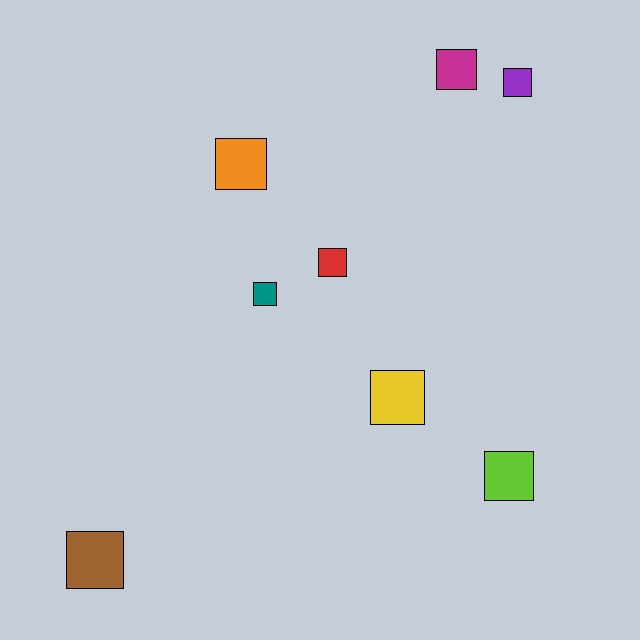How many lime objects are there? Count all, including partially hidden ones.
There is 1 lime object.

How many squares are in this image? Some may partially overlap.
There are 8 squares.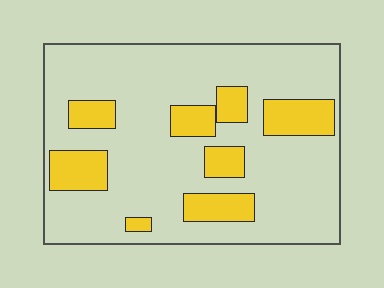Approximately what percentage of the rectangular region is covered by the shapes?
Approximately 20%.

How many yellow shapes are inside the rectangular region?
8.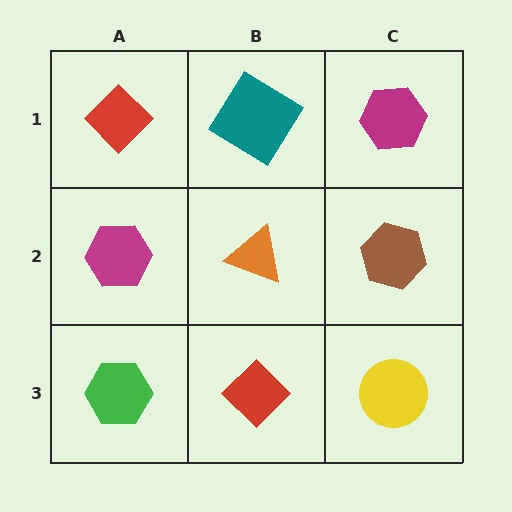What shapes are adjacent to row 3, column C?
A brown hexagon (row 2, column C), a red diamond (row 3, column B).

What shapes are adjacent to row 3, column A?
A magenta hexagon (row 2, column A), a red diamond (row 3, column B).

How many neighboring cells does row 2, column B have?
4.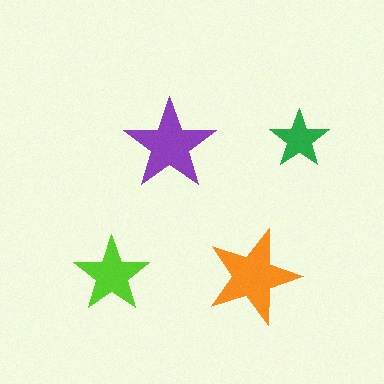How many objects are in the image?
There are 4 objects in the image.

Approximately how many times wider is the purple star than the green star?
About 1.5 times wider.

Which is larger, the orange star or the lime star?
The orange one.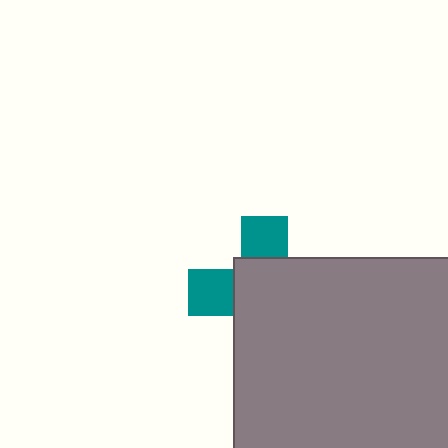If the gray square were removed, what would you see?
You would see the complete teal cross.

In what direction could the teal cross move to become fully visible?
The teal cross could move toward the upper-left. That would shift it out from behind the gray square entirely.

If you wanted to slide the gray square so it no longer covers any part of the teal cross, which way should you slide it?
Slide it toward the lower-right — that is the most direct way to separate the two shapes.